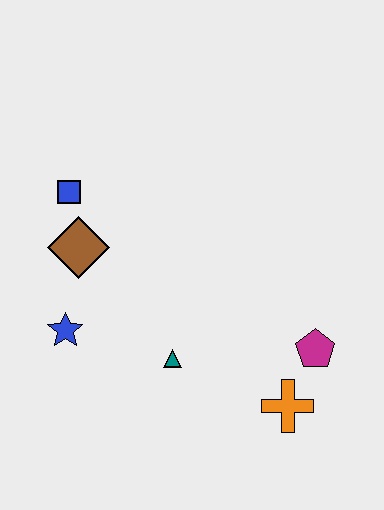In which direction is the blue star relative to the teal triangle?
The blue star is to the left of the teal triangle.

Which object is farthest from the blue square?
The orange cross is farthest from the blue square.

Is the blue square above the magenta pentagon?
Yes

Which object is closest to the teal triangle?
The blue star is closest to the teal triangle.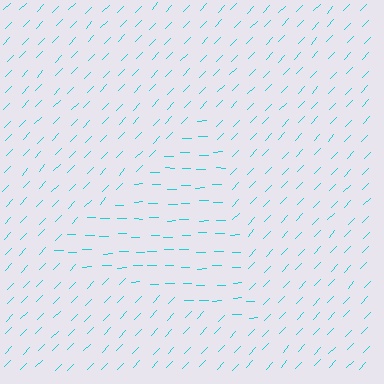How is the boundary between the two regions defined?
The boundary is defined purely by a change in line orientation (approximately 45 degrees difference). All lines are the same color and thickness.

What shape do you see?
I see a triangle.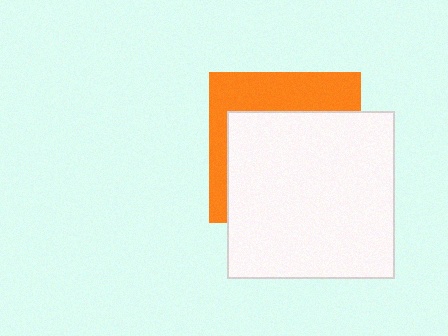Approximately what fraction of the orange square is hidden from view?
Roughly 65% of the orange square is hidden behind the white square.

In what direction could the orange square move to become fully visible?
The orange square could move up. That would shift it out from behind the white square entirely.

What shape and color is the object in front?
The object in front is a white square.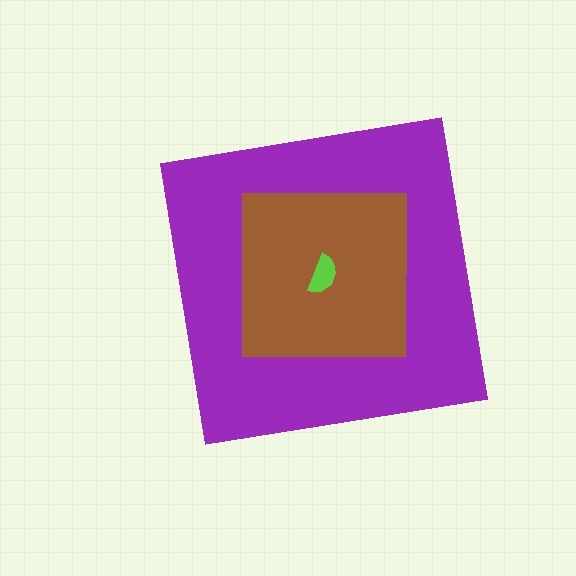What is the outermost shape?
The purple square.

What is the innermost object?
The lime semicircle.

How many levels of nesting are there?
3.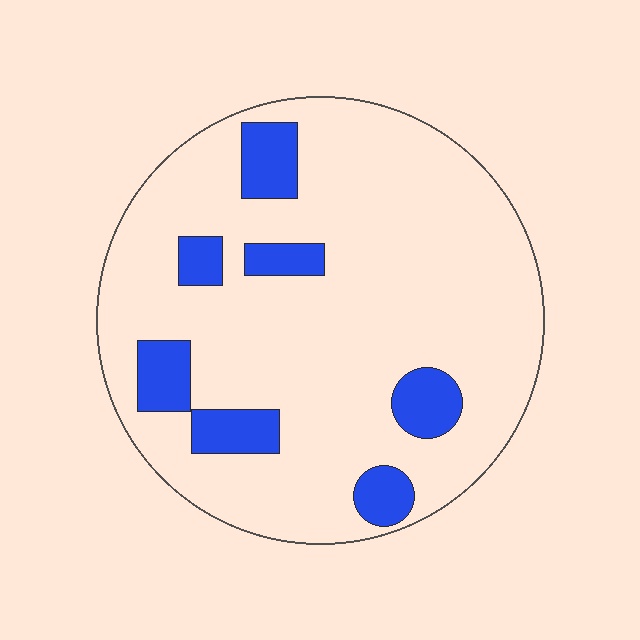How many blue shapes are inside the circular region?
7.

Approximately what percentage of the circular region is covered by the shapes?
Approximately 15%.